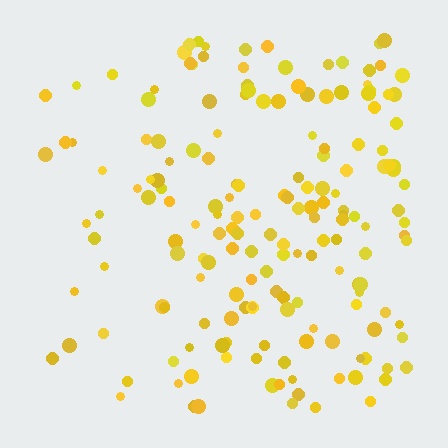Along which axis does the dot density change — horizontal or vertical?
Horizontal.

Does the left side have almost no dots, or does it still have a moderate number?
Still a moderate number, just noticeably fewer than the right.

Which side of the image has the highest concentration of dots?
The right.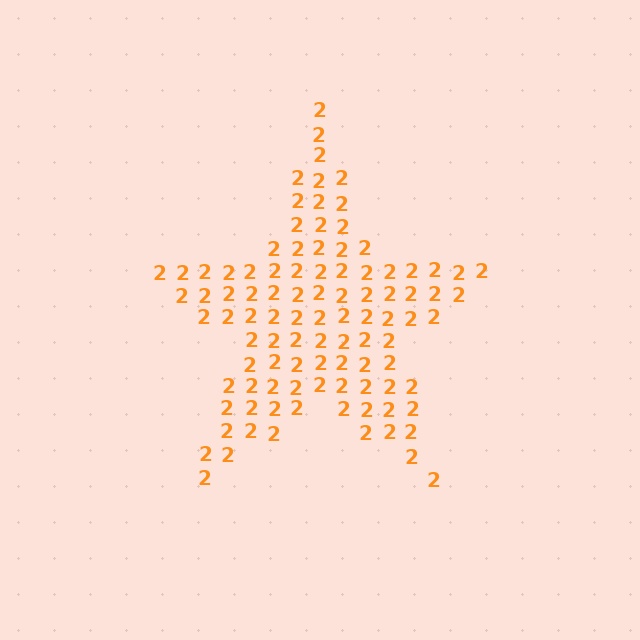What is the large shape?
The large shape is a star.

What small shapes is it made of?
It is made of small digit 2's.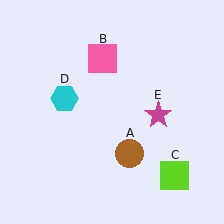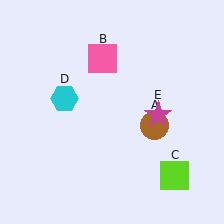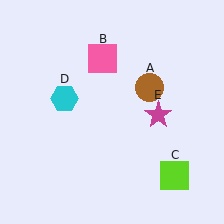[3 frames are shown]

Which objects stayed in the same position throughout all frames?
Pink square (object B) and lime square (object C) and cyan hexagon (object D) and magenta star (object E) remained stationary.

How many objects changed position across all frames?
1 object changed position: brown circle (object A).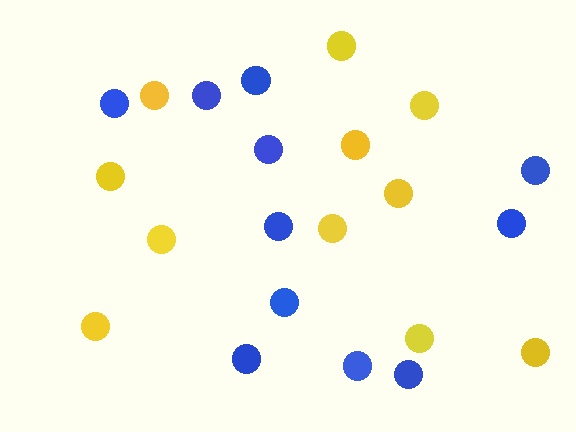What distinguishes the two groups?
There are 2 groups: one group of blue circles (11) and one group of yellow circles (11).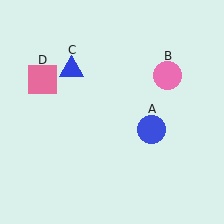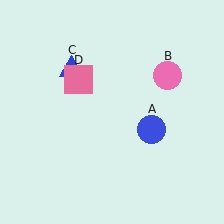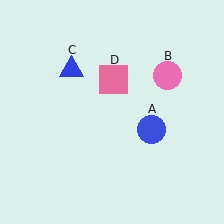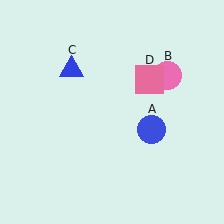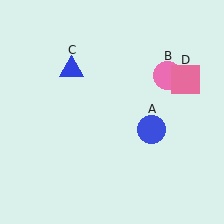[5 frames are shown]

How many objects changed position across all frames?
1 object changed position: pink square (object D).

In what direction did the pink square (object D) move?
The pink square (object D) moved right.